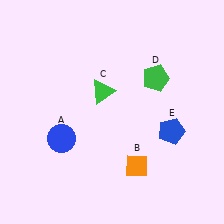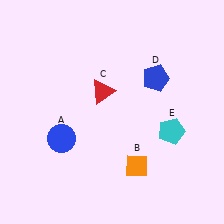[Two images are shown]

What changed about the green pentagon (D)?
In Image 1, D is green. In Image 2, it changed to blue.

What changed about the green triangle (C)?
In Image 1, C is green. In Image 2, it changed to red.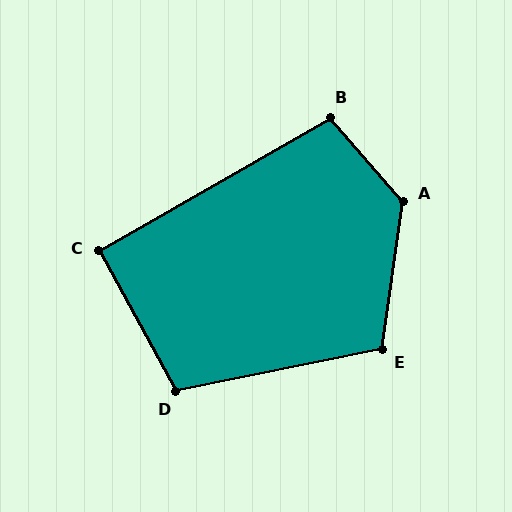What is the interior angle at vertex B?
Approximately 101 degrees (obtuse).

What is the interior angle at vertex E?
Approximately 109 degrees (obtuse).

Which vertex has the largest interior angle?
A, at approximately 131 degrees.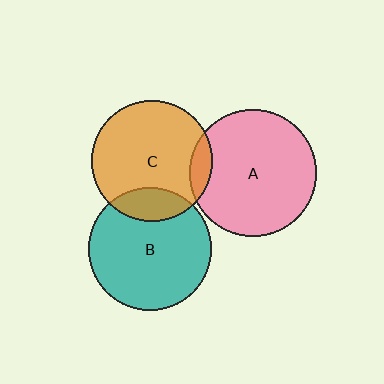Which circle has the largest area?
Circle A (pink).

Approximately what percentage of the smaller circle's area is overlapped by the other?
Approximately 15%.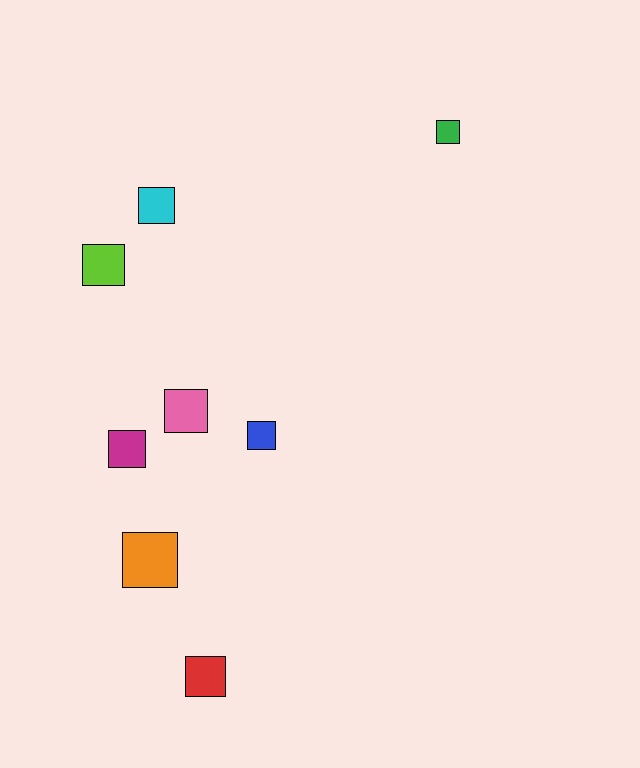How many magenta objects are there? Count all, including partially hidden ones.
There is 1 magenta object.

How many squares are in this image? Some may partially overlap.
There are 8 squares.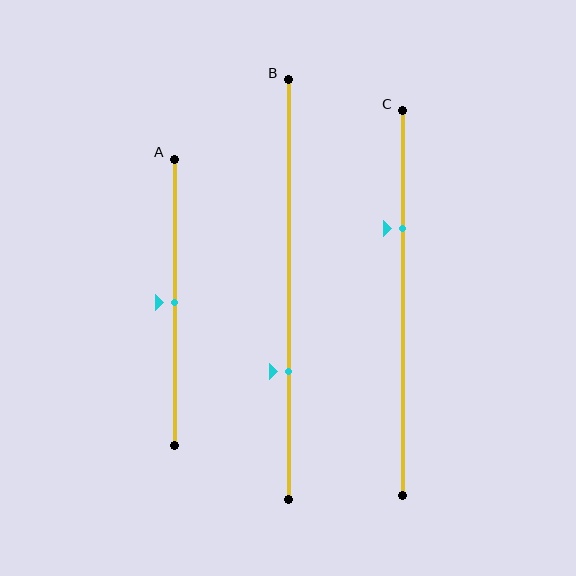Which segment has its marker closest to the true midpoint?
Segment A has its marker closest to the true midpoint.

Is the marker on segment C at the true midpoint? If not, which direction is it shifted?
No, the marker on segment C is shifted upward by about 19% of the segment length.